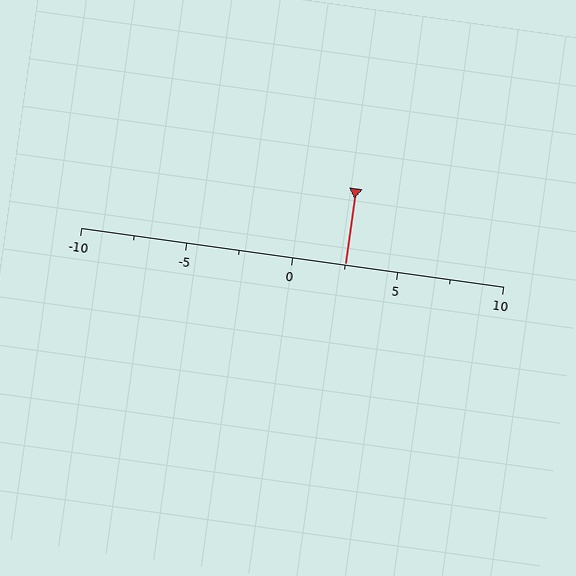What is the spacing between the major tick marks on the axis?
The major ticks are spaced 5 apart.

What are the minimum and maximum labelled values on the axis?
The axis runs from -10 to 10.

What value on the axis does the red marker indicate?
The marker indicates approximately 2.5.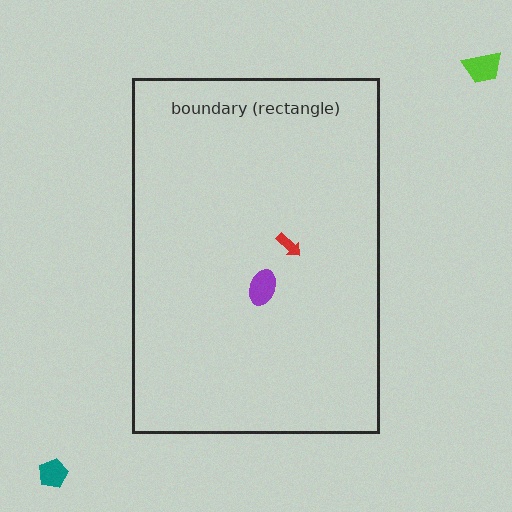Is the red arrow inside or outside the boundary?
Inside.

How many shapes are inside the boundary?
2 inside, 2 outside.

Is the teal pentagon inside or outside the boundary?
Outside.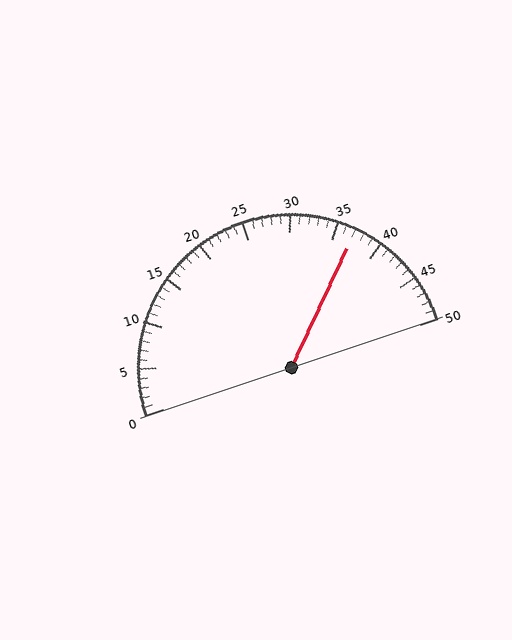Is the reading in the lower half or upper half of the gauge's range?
The reading is in the upper half of the range (0 to 50).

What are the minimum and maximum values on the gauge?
The gauge ranges from 0 to 50.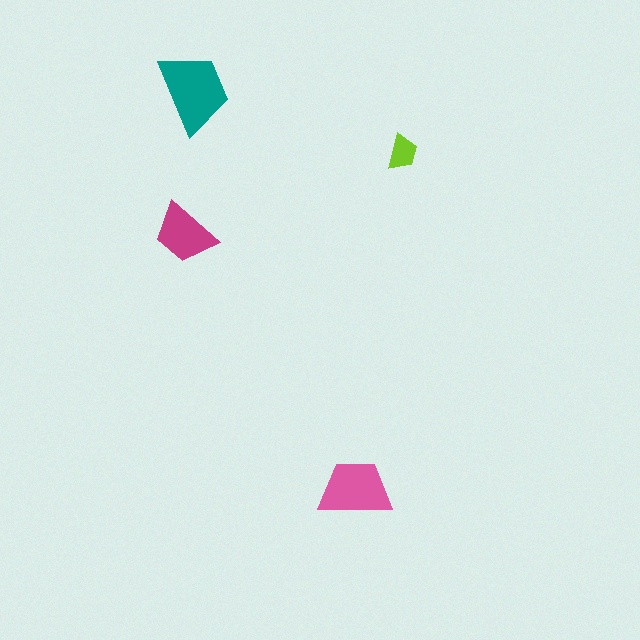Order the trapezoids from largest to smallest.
the teal one, the pink one, the magenta one, the lime one.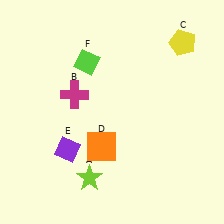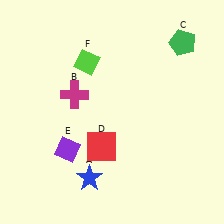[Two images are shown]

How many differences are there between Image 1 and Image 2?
There are 3 differences between the two images.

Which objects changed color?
A changed from lime to blue. C changed from yellow to green. D changed from orange to red.